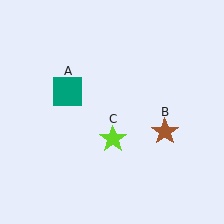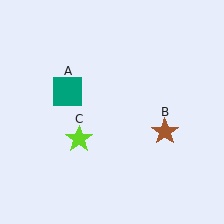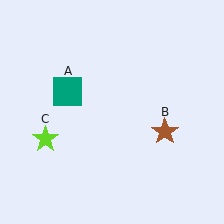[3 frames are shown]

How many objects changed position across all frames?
1 object changed position: lime star (object C).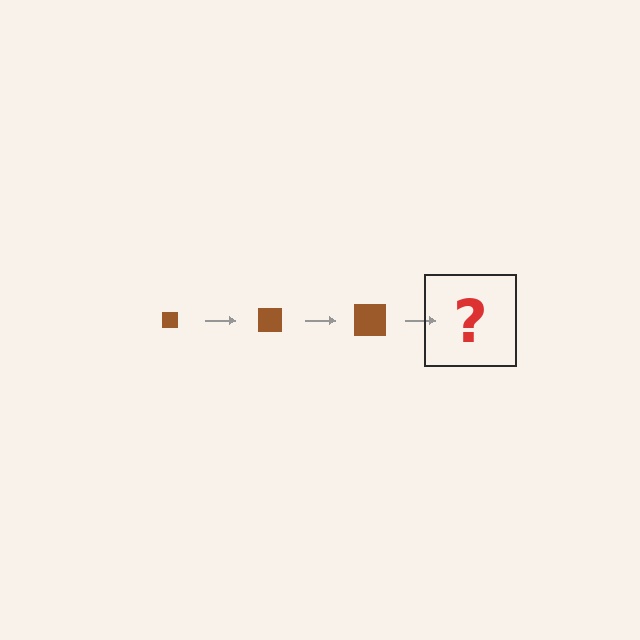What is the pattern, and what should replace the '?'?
The pattern is that the square gets progressively larger each step. The '?' should be a brown square, larger than the previous one.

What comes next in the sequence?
The next element should be a brown square, larger than the previous one.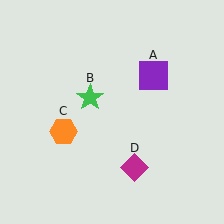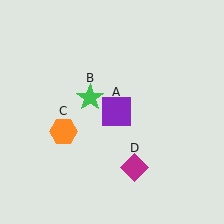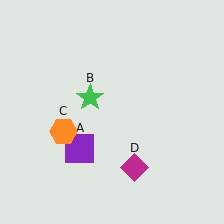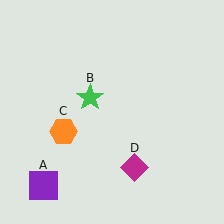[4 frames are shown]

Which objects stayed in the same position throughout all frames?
Green star (object B) and orange hexagon (object C) and magenta diamond (object D) remained stationary.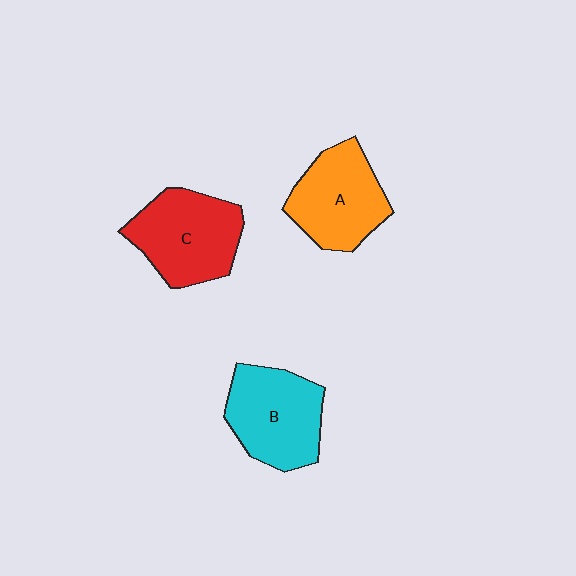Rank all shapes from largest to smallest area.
From largest to smallest: C (red), B (cyan), A (orange).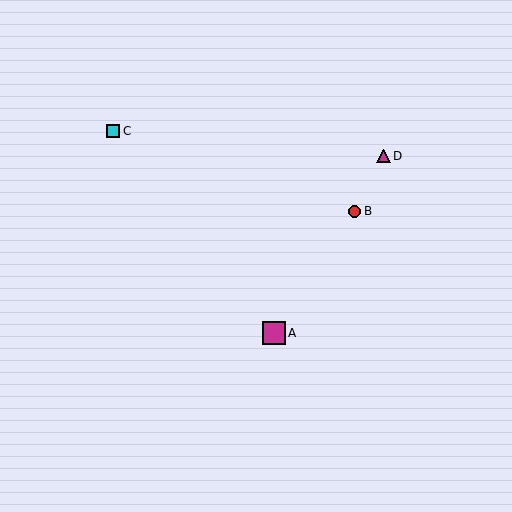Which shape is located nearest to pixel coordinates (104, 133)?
The cyan square (labeled C) at (113, 131) is nearest to that location.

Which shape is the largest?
The magenta square (labeled A) is the largest.